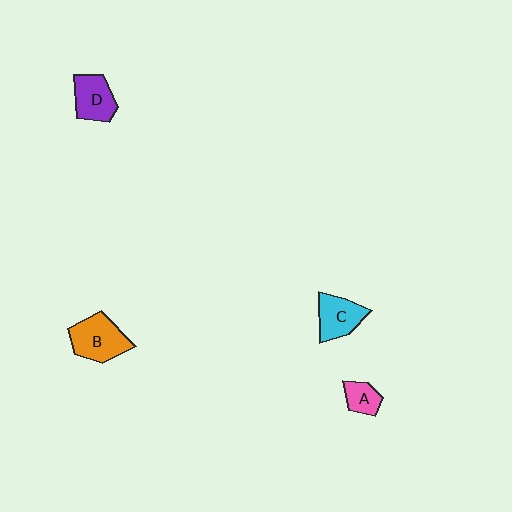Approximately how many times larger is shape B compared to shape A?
Approximately 2.1 times.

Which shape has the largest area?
Shape B (orange).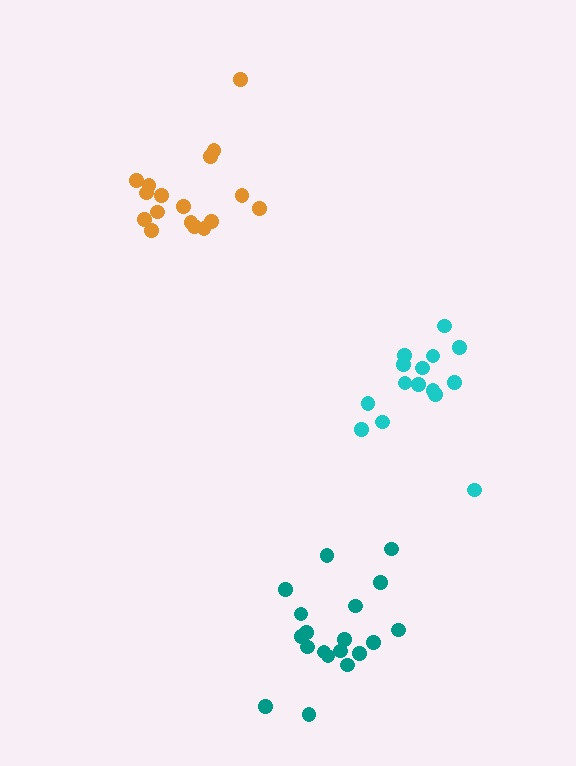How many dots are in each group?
Group 1: 15 dots, Group 2: 17 dots, Group 3: 19 dots (51 total).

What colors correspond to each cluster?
The clusters are colored: cyan, orange, teal.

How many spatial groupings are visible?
There are 3 spatial groupings.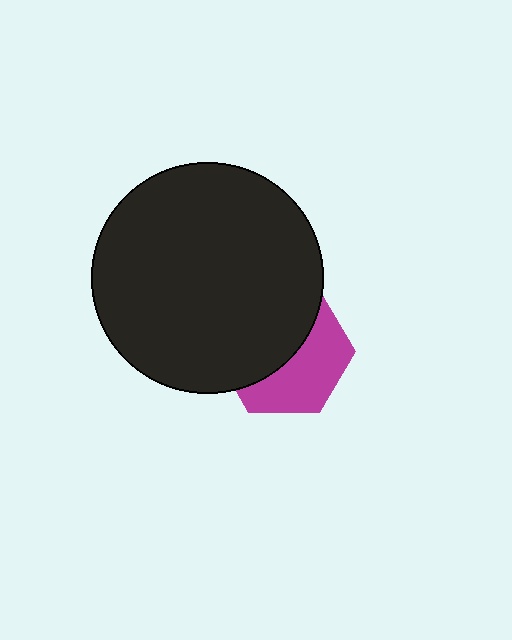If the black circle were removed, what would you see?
You would see the complete magenta hexagon.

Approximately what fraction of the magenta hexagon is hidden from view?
Roughly 54% of the magenta hexagon is hidden behind the black circle.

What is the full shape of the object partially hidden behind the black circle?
The partially hidden object is a magenta hexagon.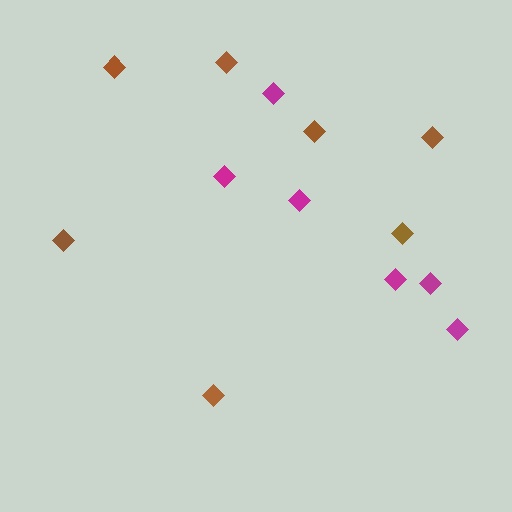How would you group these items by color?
There are 2 groups: one group of brown diamonds (7) and one group of magenta diamonds (6).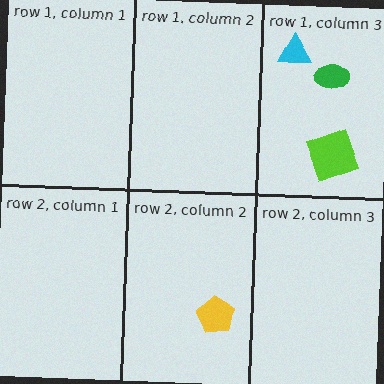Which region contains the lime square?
The row 1, column 3 region.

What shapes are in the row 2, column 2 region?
The yellow pentagon.